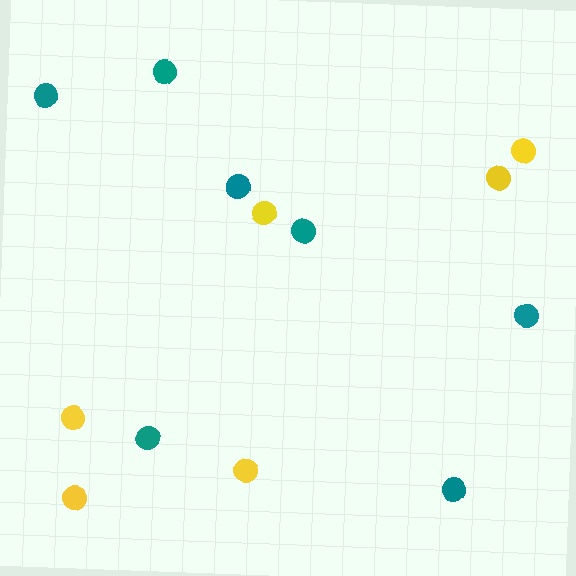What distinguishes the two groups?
There are 2 groups: one group of teal circles (7) and one group of yellow circles (6).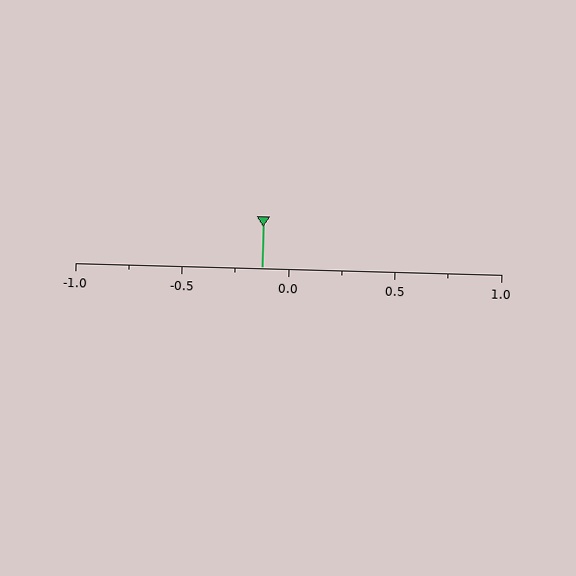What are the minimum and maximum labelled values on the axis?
The axis runs from -1.0 to 1.0.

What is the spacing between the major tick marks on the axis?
The major ticks are spaced 0.5 apart.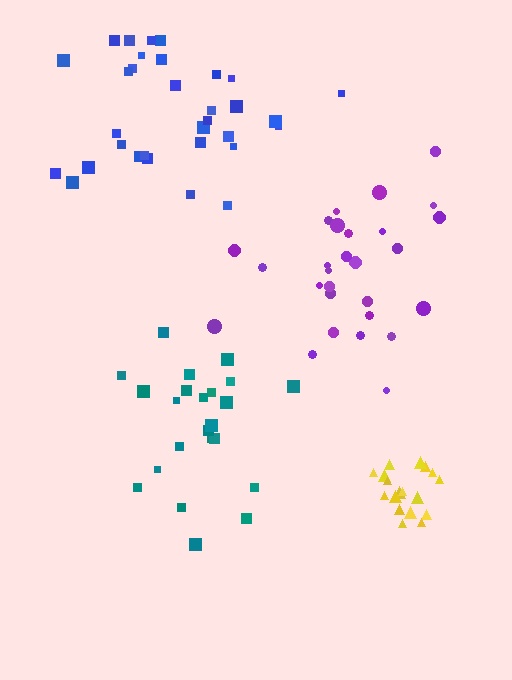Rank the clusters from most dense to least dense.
yellow, blue, purple, teal.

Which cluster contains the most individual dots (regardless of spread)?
Blue (32).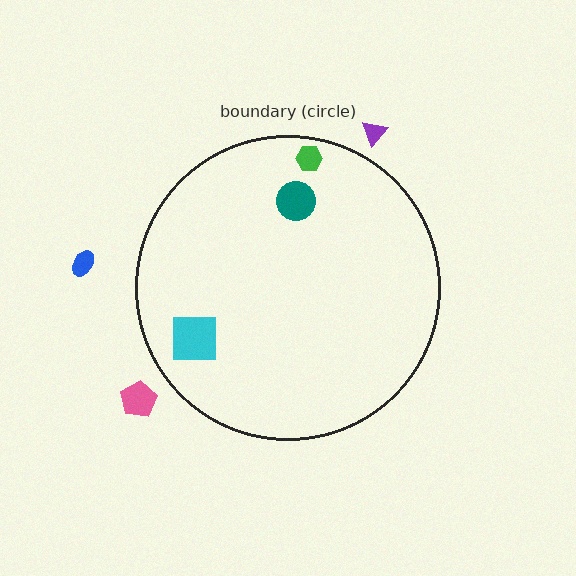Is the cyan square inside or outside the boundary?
Inside.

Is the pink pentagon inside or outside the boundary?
Outside.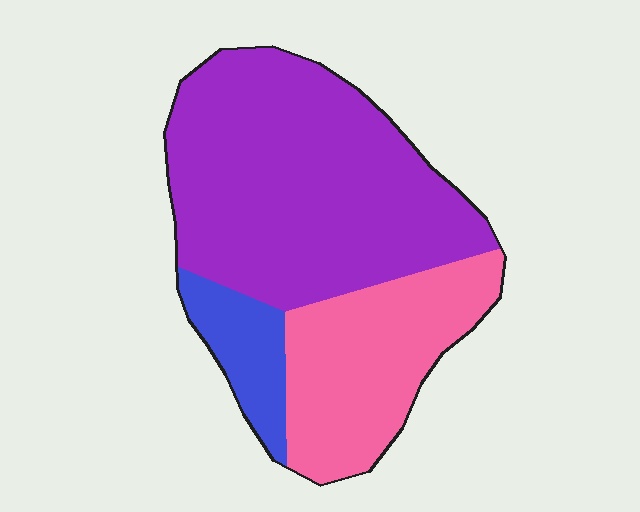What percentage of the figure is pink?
Pink takes up about one third (1/3) of the figure.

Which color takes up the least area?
Blue, at roughly 10%.